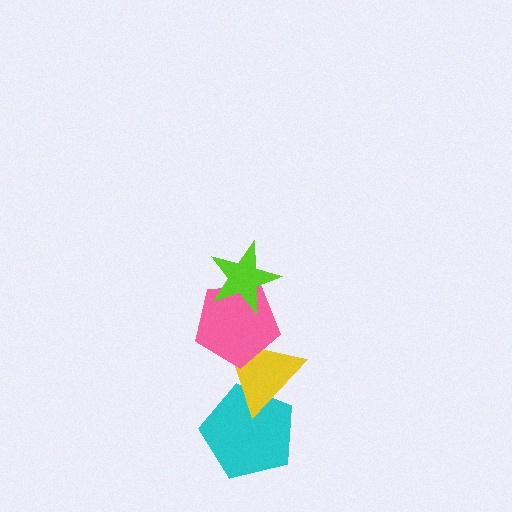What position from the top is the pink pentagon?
The pink pentagon is 2nd from the top.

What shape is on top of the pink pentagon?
The lime star is on top of the pink pentagon.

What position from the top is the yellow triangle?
The yellow triangle is 3rd from the top.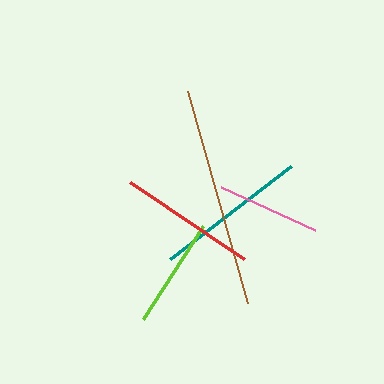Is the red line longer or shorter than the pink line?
The red line is longer than the pink line.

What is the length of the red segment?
The red segment is approximately 138 pixels long.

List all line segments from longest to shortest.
From longest to shortest: brown, teal, red, lime, pink.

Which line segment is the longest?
The brown line is the longest at approximately 220 pixels.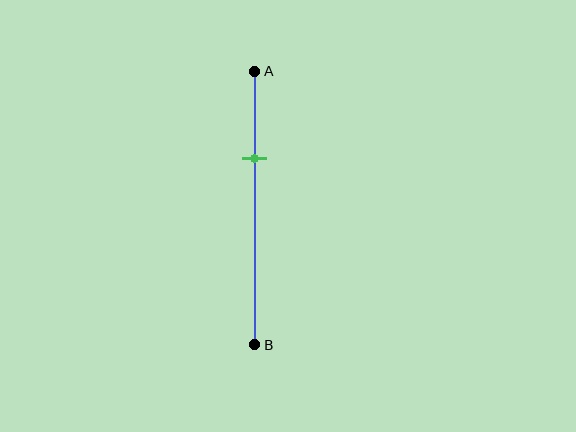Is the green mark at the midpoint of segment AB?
No, the mark is at about 30% from A, not at the 50% midpoint.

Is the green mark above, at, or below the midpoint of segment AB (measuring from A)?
The green mark is above the midpoint of segment AB.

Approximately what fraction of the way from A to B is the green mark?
The green mark is approximately 30% of the way from A to B.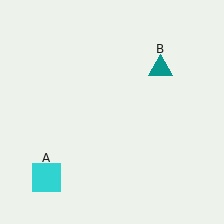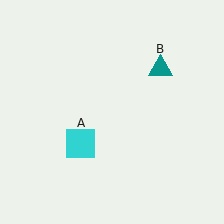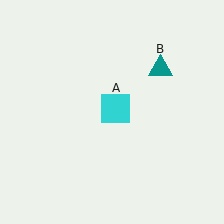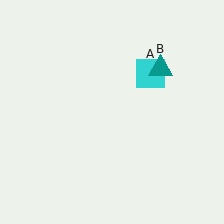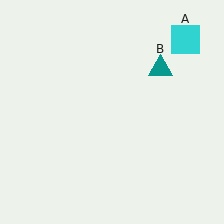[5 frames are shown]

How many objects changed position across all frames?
1 object changed position: cyan square (object A).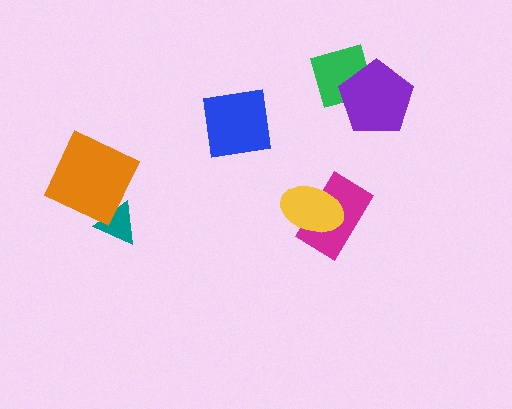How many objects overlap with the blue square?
0 objects overlap with the blue square.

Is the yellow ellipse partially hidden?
No, no other shape covers it.